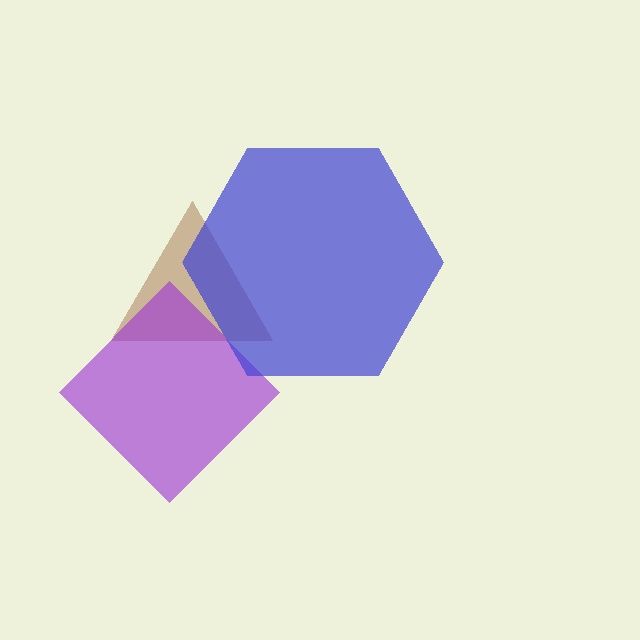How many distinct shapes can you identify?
There are 3 distinct shapes: a brown triangle, a purple diamond, a blue hexagon.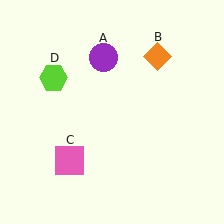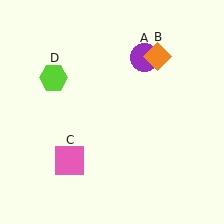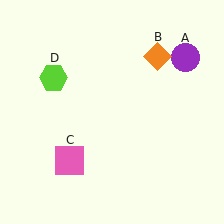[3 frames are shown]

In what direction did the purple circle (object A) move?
The purple circle (object A) moved right.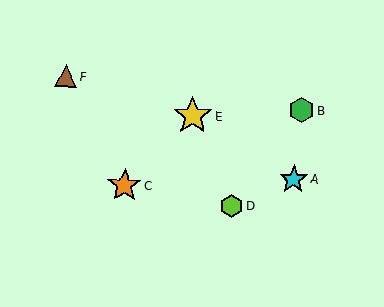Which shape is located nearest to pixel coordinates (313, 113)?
The green hexagon (labeled B) at (302, 110) is nearest to that location.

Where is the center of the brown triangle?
The center of the brown triangle is at (66, 76).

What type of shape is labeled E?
Shape E is a yellow star.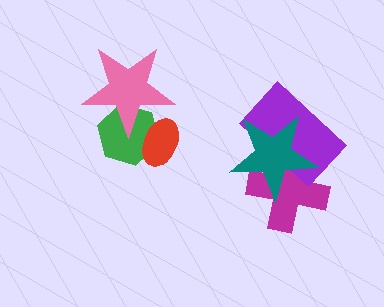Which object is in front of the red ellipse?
The pink star is in front of the red ellipse.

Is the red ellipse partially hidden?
Yes, it is partially covered by another shape.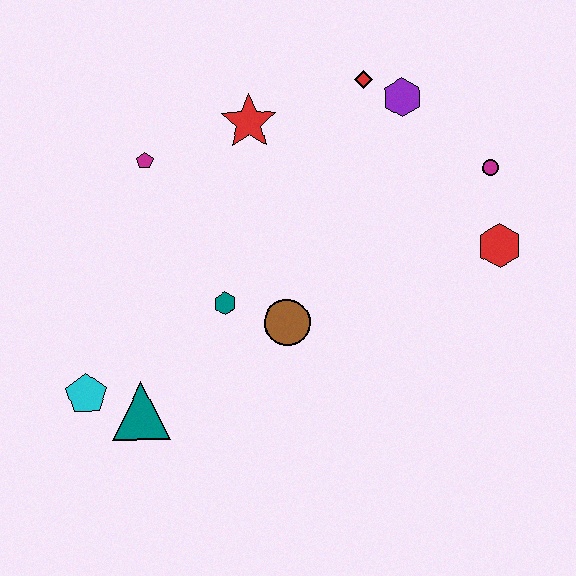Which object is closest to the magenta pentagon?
The red star is closest to the magenta pentagon.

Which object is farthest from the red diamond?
The cyan pentagon is farthest from the red diamond.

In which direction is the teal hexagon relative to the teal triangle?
The teal hexagon is above the teal triangle.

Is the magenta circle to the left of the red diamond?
No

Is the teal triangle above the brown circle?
No